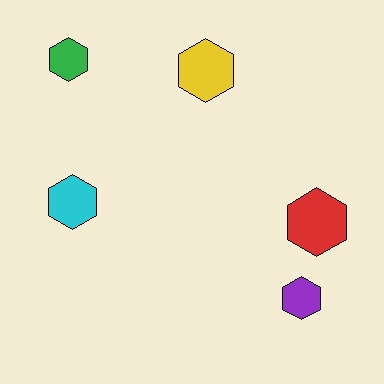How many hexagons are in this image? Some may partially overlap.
There are 5 hexagons.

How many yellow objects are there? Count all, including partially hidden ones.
There is 1 yellow object.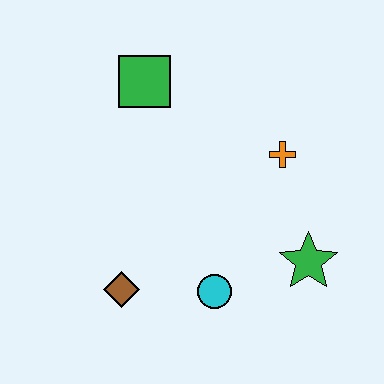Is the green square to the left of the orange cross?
Yes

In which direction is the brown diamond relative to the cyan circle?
The brown diamond is to the left of the cyan circle.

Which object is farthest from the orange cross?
The brown diamond is farthest from the orange cross.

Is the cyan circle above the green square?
No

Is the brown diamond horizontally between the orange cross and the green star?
No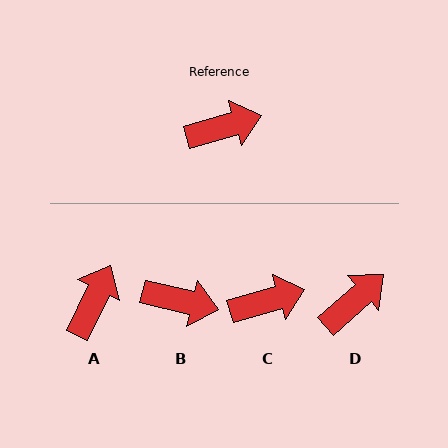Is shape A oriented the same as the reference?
No, it is off by about 48 degrees.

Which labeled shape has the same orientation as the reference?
C.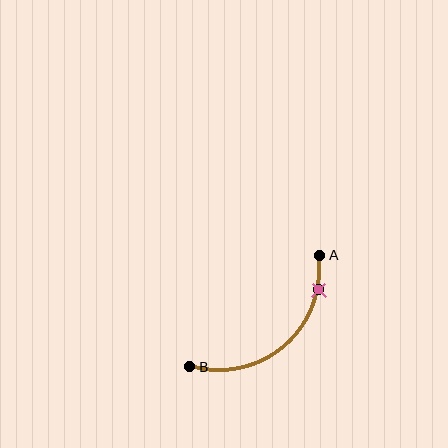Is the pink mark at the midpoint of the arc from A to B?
No. The pink mark lies on the arc but is closer to endpoint A. The arc midpoint would be at the point on the curve equidistant along the arc from both A and B.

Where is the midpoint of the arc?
The arc midpoint is the point on the curve farthest from the straight line joining A and B. It sits below and to the right of that line.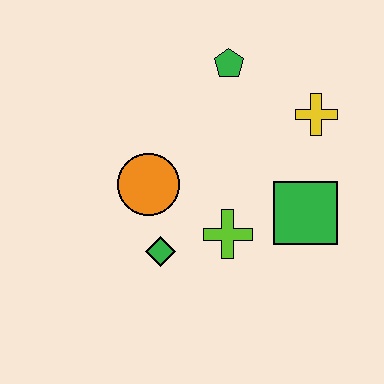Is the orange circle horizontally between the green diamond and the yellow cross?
No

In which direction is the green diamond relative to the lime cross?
The green diamond is to the left of the lime cross.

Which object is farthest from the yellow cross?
The green diamond is farthest from the yellow cross.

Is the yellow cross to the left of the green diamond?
No